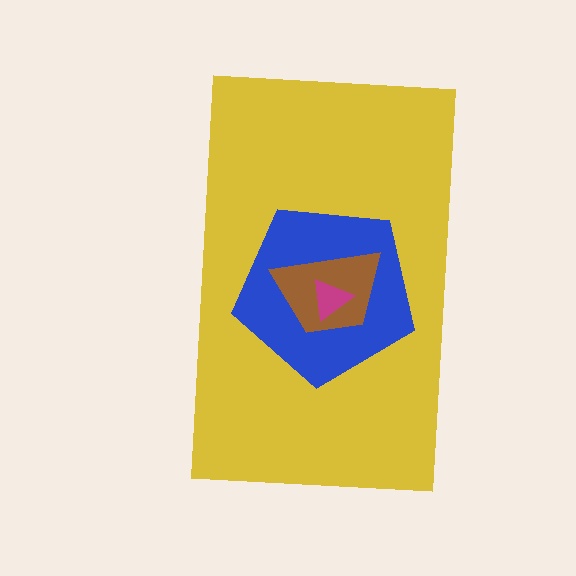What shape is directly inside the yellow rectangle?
The blue pentagon.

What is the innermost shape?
The magenta triangle.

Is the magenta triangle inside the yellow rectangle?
Yes.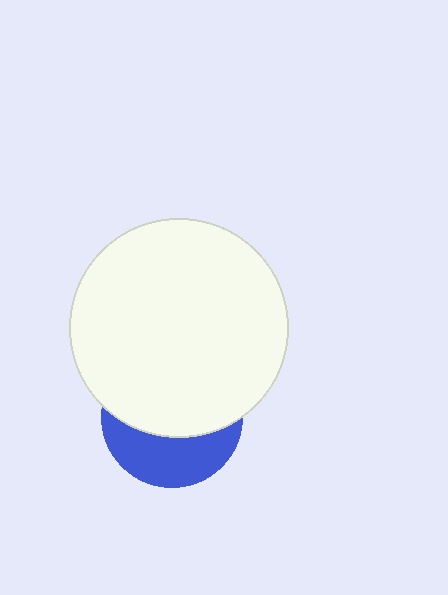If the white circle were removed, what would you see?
You would see the complete blue circle.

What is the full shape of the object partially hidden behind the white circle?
The partially hidden object is a blue circle.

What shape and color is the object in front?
The object in front is a white circle.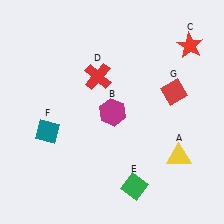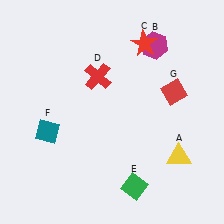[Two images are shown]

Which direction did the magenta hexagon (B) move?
The magenta hexagon (B) moved up.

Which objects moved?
The objects that moved are: the magenta hexagon (B), the red star (C).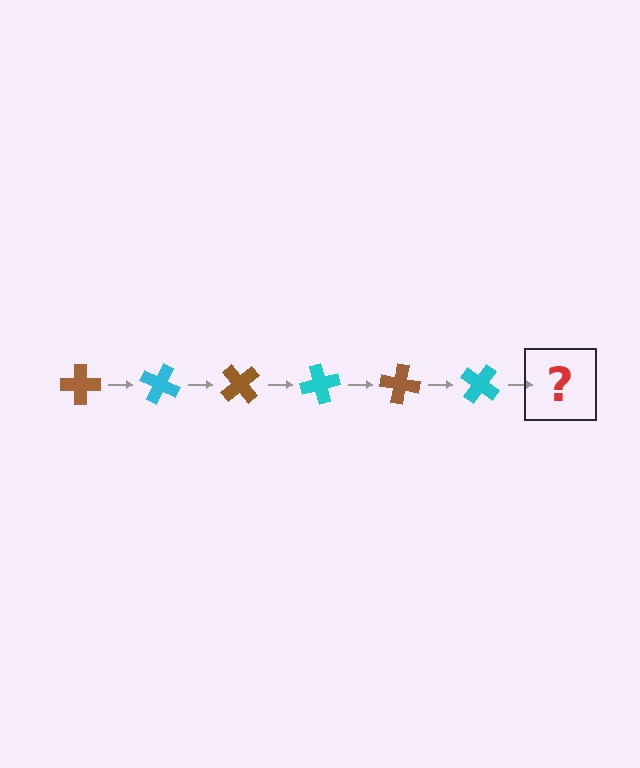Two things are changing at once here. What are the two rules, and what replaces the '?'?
The two rules are that it rotates 25 degrees each step and the color cycles through brown and cyan. The '?' should be a brown cross, rotated 150 degrees from the start.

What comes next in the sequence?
The next element should be a brown cross, rotated 150 degrees from the start.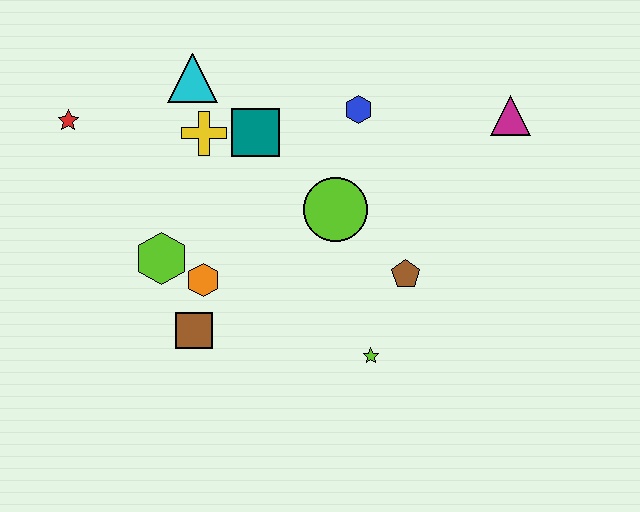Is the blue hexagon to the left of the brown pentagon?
Yes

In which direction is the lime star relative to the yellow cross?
The lime star is below the yellow cross.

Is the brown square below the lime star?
No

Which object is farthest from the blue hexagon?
The red star is farthest from the blue hexagon.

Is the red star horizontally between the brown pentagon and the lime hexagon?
No